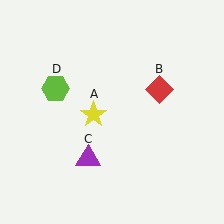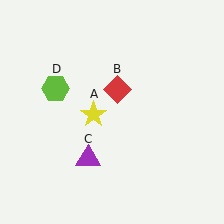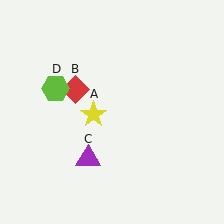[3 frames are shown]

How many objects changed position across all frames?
1 object changed position: red diamond (object B).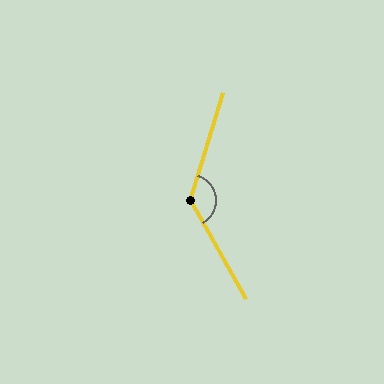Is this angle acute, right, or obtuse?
It is obtuse.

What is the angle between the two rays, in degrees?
Approximately 134 degrees.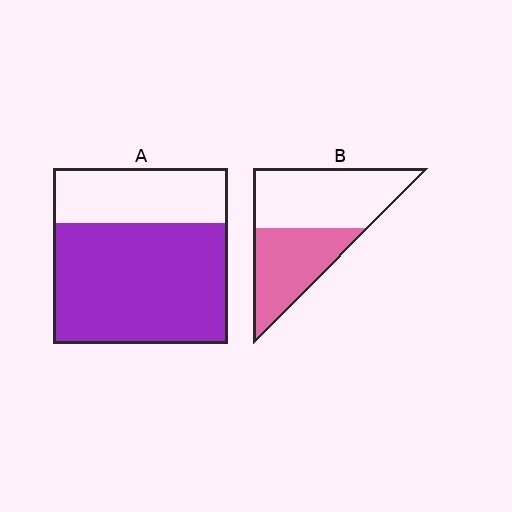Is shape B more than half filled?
No.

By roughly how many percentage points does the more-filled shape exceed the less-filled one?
By roughly 25 percentage points (A over B).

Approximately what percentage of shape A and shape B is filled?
A is approximately 70% and B is approximately 45%.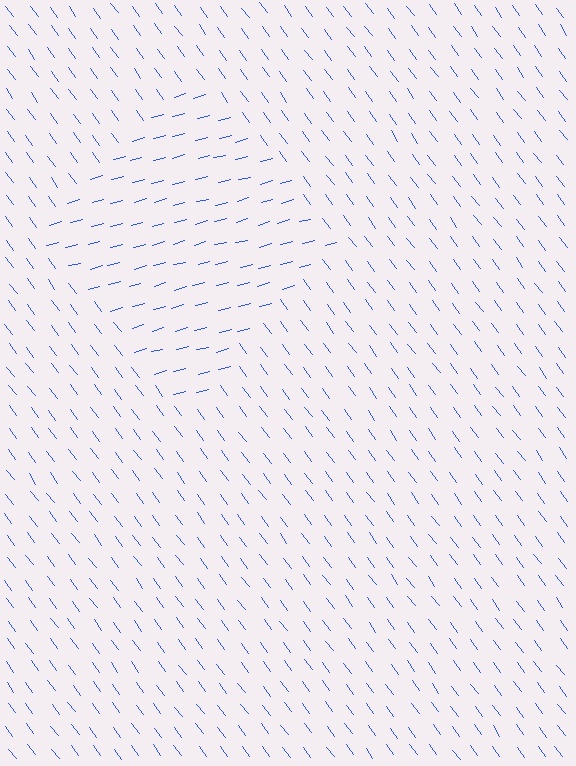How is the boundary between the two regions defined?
The boundary is defined purely by a change in line orientation (approximately 69 degrees difference). All lines are the same color and thickness.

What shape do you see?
I see a diamond.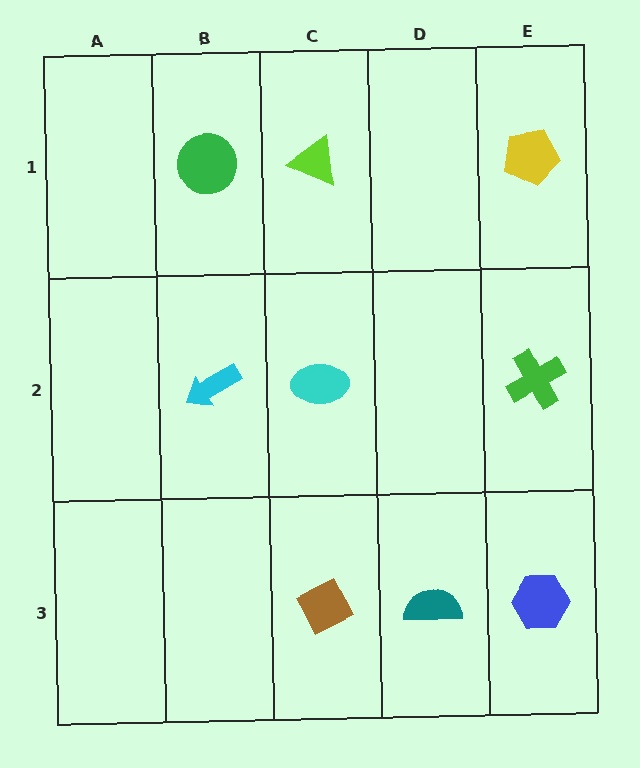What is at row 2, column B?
A cyan arrow.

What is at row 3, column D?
A teal semicircle.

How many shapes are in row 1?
3 shapes.